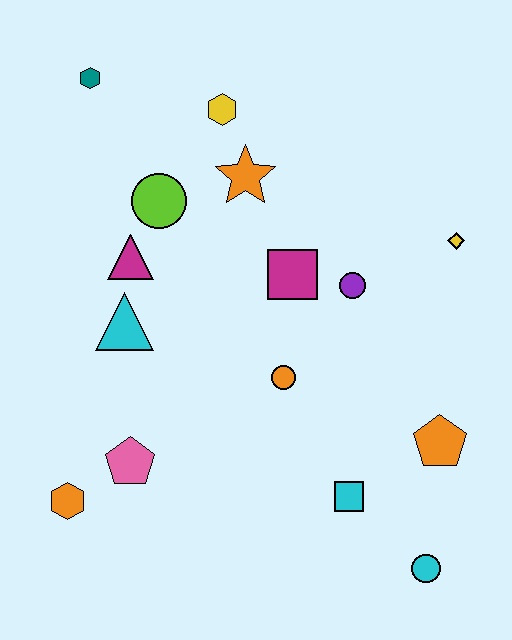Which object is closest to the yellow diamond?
The purple circle is closest to the yellow diamond.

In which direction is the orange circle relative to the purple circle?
The orange circle is below the purple circle.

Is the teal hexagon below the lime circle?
No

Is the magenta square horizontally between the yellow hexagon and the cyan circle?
Yes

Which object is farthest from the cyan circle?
The teal hexagon is farthest from the cyan circle.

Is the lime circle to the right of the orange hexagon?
Yes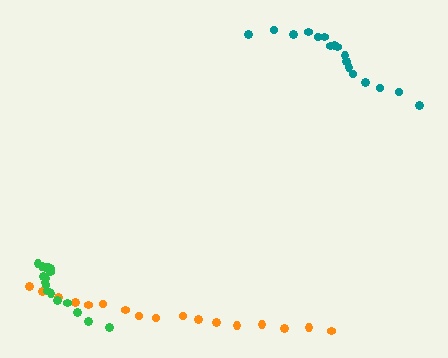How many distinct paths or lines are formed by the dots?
There are 3 distinct paths.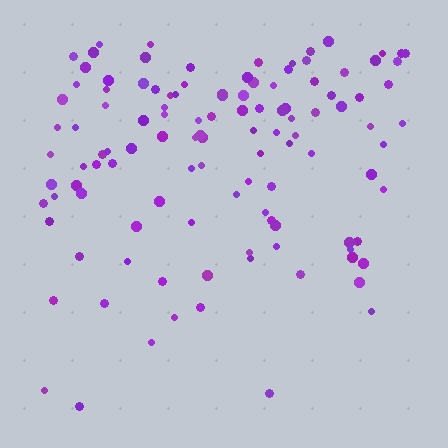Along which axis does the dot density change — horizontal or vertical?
Vertical.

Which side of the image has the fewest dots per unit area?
The bottom.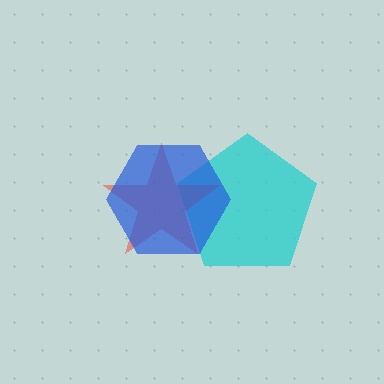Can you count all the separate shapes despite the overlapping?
Yes, there are 3 separate shapes.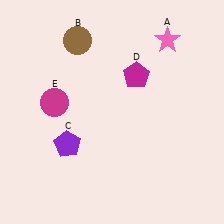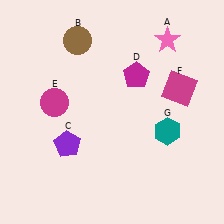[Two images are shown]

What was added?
A magenta square (F), a teal hexagon (G) were added in Image 2.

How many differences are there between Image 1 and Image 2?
There are 2 differences between the two images.